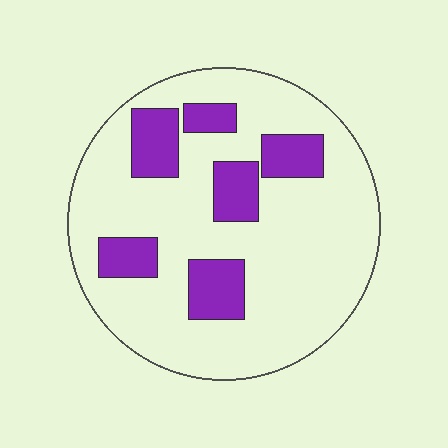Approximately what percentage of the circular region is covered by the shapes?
Approximately 20%.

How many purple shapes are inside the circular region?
6.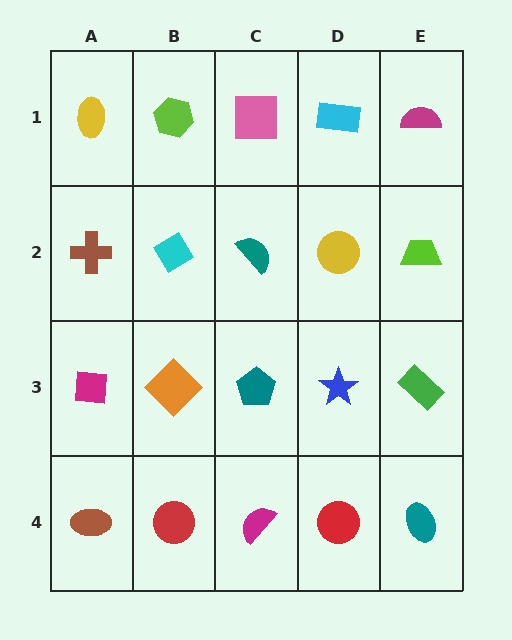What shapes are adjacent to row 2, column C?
A pink square (row 1, column C), a teal pentagon (row 3, column C), a cyan diamond (row 2, column B), a yellow circle (row 2, column D).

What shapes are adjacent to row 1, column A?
A brown cross (row 2, column A), a lime hexagon (row 1, column B).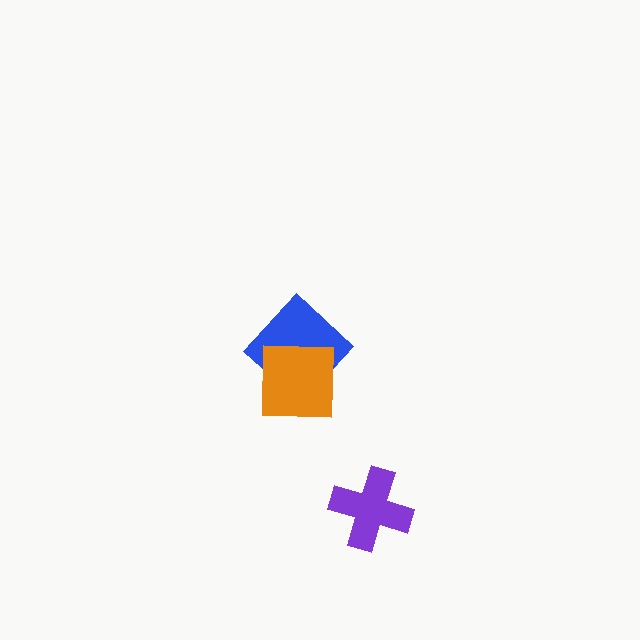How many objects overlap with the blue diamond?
1 object overlaps with the blue diamond.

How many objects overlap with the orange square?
1 object overlaps with the orange square.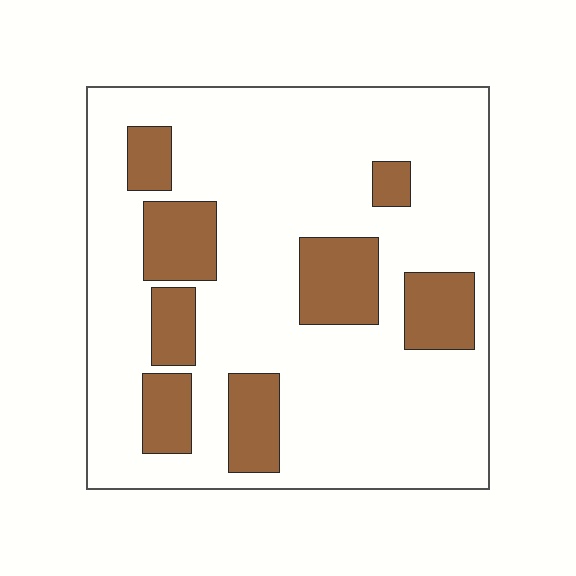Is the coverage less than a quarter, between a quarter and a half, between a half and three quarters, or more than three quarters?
Less than a quarter.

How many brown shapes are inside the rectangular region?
8.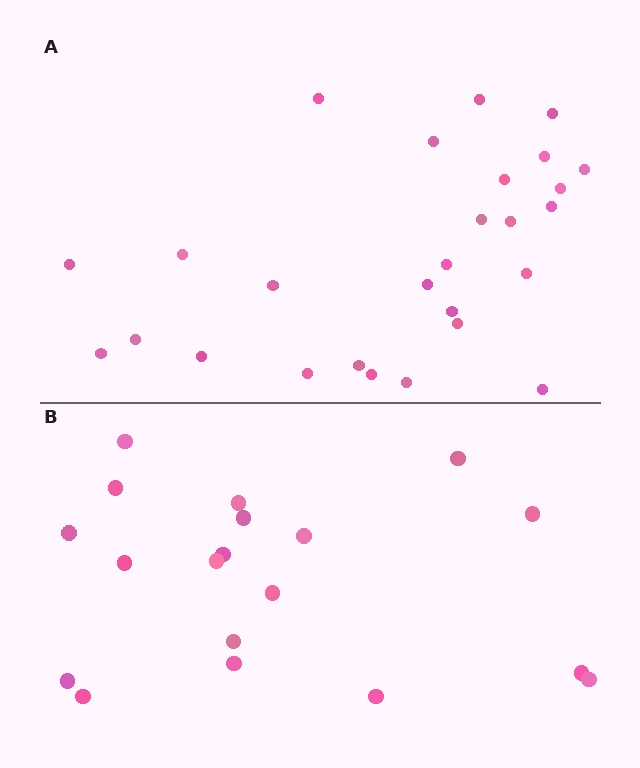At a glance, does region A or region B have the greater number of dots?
Region A (the top region) has more dots.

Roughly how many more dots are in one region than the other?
Region A has roughly 8 or so more dots than region B.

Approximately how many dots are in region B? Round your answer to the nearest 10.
About 20 dots. (The exact count is 19, which rounds to 20.)